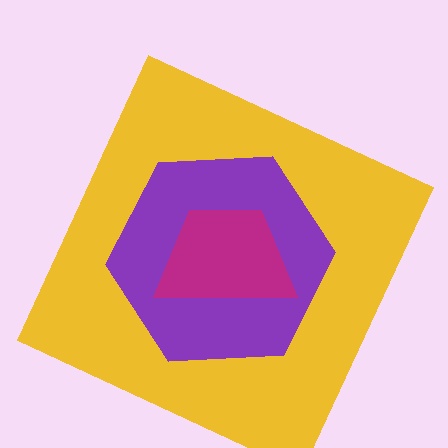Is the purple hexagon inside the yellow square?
Yes.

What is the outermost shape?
The yellow square.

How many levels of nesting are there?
3.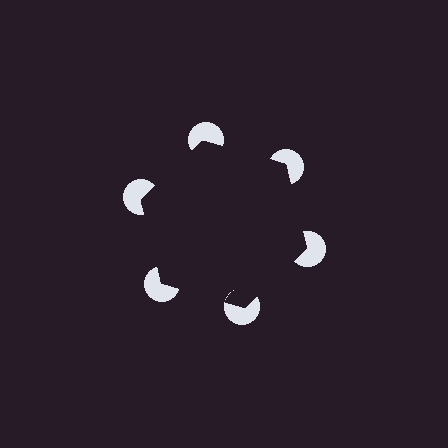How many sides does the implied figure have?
6 sides.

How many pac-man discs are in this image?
There are 6 — one at each vertex of the illusory hexagon.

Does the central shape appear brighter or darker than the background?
It typically appears slightly darker than the background, even though no actual brightness change is drawn.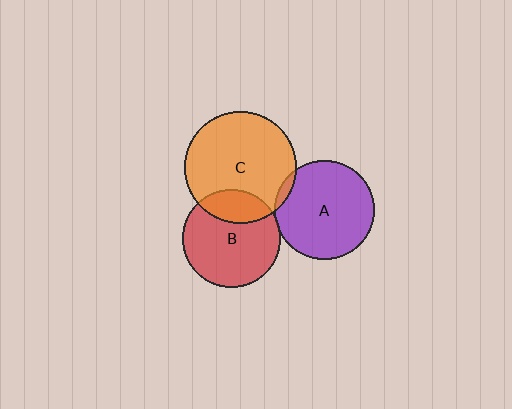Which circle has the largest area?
Circle C (orange).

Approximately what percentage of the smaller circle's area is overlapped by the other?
Approximately 5%.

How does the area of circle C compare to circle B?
Approximately 1.3 times.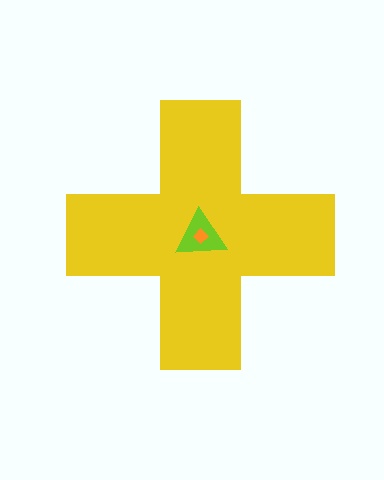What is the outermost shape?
The yellow cross.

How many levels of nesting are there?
3.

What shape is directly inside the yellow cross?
The lime triangle.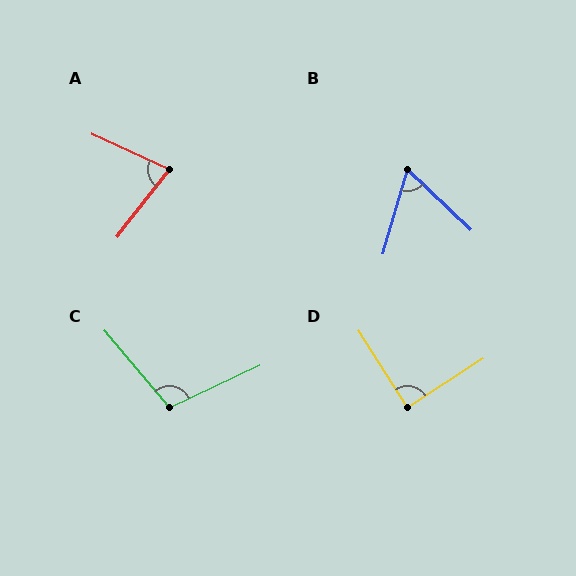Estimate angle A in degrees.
Approximately 77 degrees.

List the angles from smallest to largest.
B (63°), A (77°), D (89°), C (105°).